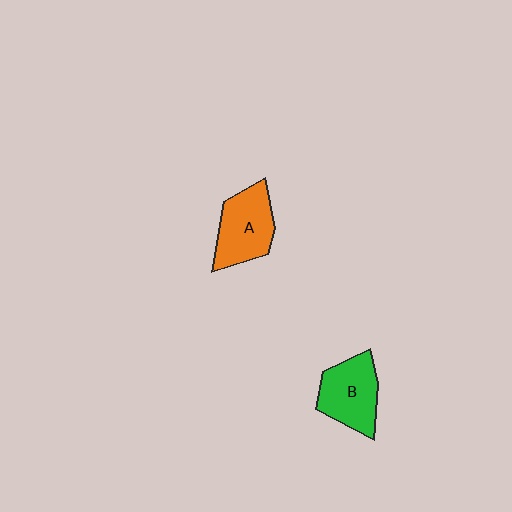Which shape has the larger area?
Shape A (orange).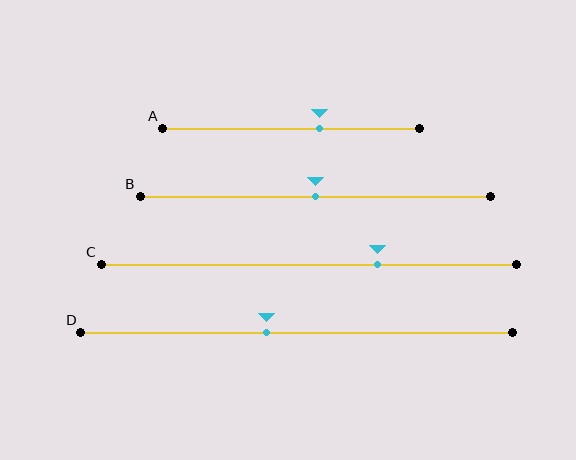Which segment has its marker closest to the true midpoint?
Segment B has its marker closest to the true midpoint.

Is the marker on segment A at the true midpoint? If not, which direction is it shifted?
No, the marker on segment A is shifted to the right by about 11% of the segment length.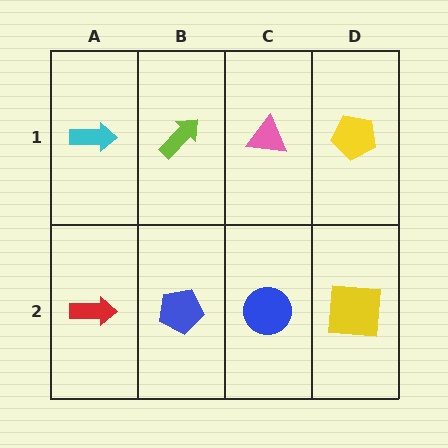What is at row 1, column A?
A cyan arrow.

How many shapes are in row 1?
4 shapes.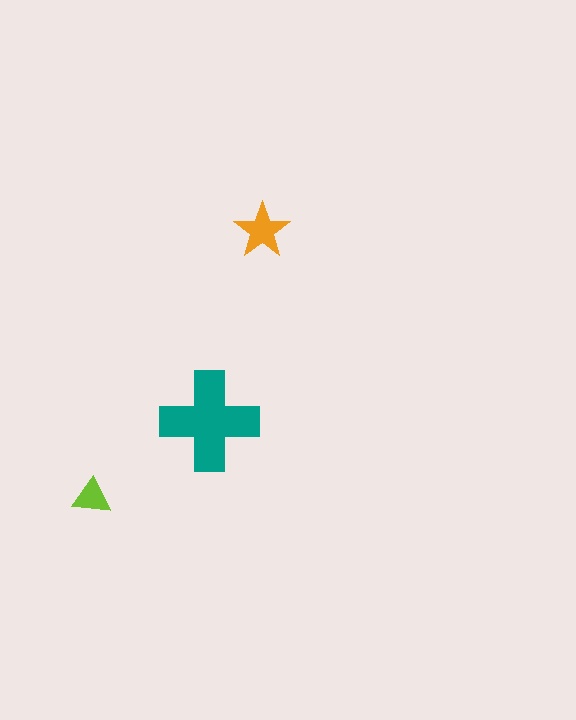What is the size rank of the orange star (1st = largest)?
2nd.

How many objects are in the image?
There are 3 objects in the image.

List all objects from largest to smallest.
The teal cross, the orange star, the lime triangle.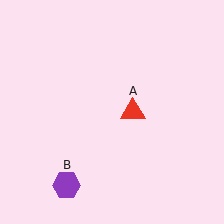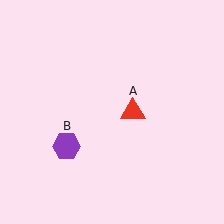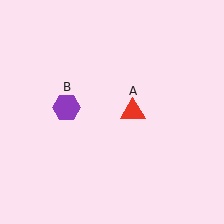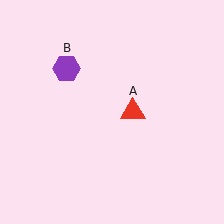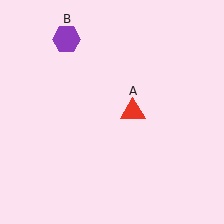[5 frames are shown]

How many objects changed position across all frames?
1 object changed position: purple hexagon (object B).